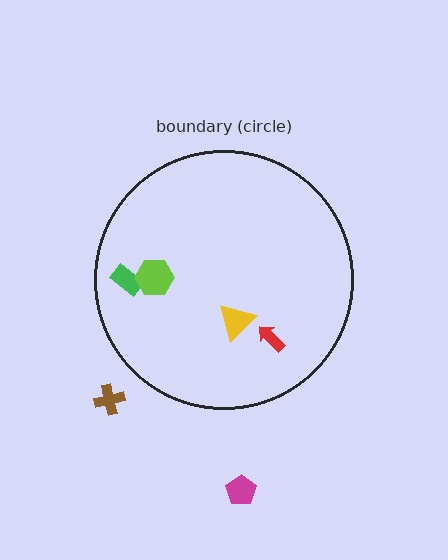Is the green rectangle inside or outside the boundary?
Inside.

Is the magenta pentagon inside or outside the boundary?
Outside.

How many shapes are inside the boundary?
4 inside, 2 outside.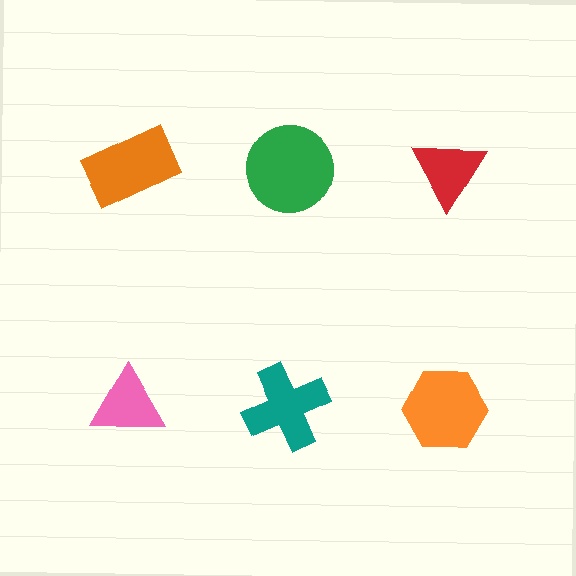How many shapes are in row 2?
3 shapes.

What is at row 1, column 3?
A red triangle.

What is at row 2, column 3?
An orange hexagon.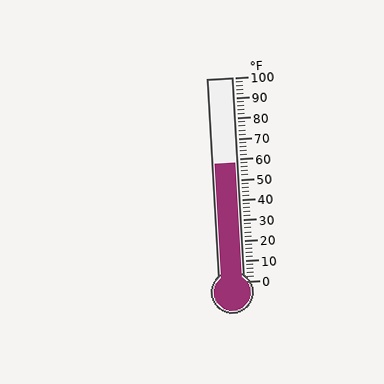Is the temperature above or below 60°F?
The temperature is below 60°F.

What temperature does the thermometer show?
The thermometer shows approximately 58°F.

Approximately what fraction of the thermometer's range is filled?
The thermometer is filled to approximately 60% of its range.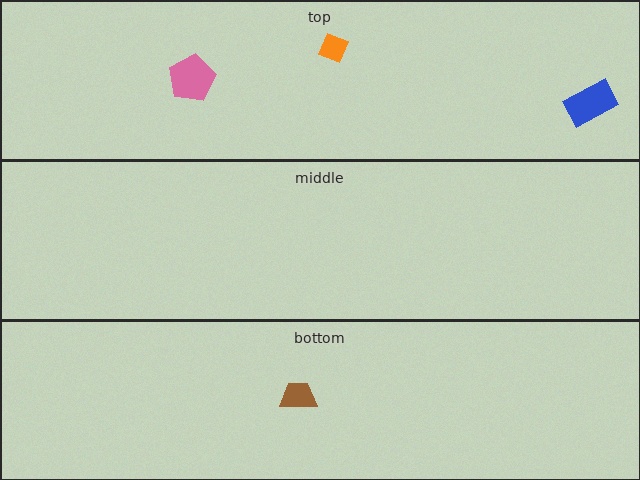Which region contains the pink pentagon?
The top region.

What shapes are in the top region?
The orange diamond, the pink pentagon, the blue rectangle.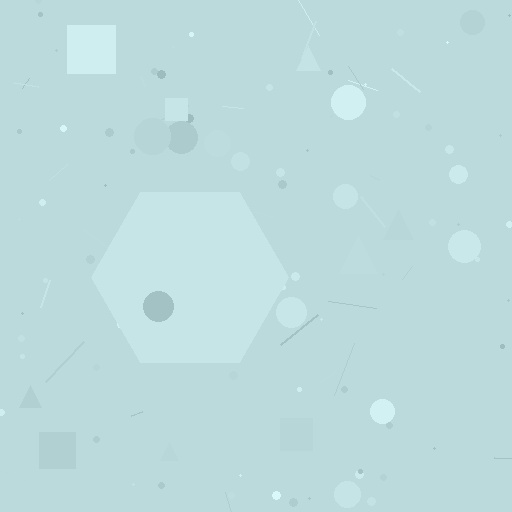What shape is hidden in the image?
A hexagon is hidden in the image.